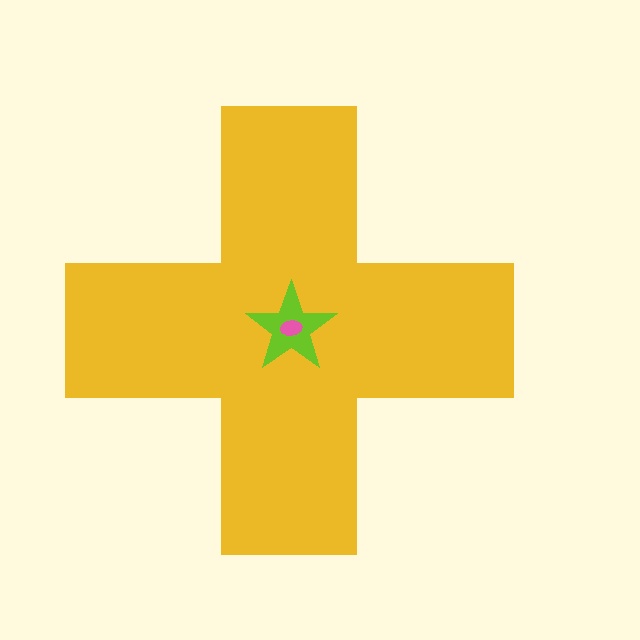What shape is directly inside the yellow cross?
The lime star.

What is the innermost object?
The pink ellipse.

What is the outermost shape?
The yellow cross.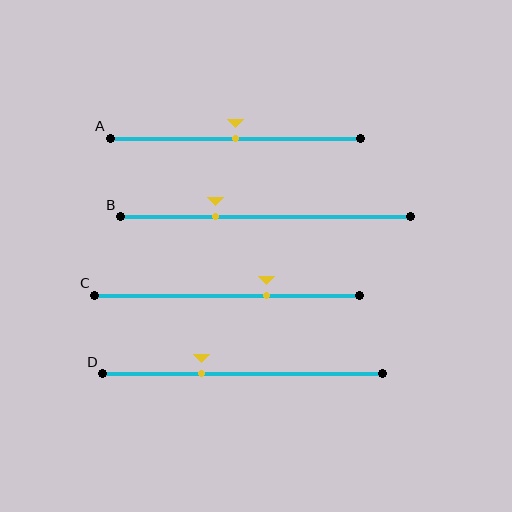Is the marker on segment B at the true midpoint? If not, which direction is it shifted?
No, the marker on segment B is shifted to the left by about 17% of the segment length.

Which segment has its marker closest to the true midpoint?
Segment A has its marker closest to the true midpoint.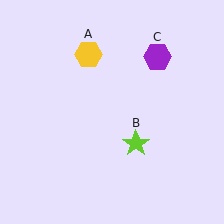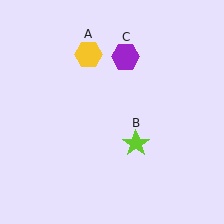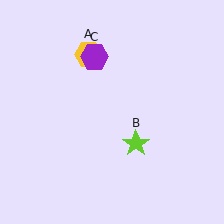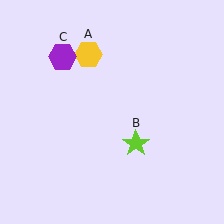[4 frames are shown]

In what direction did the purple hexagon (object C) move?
The purple hexagon (object C) moved left.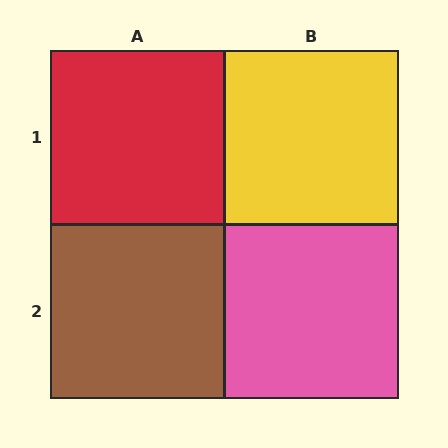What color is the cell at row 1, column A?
Red.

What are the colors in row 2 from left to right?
Brown, pink.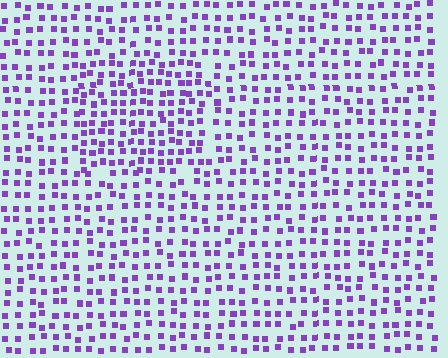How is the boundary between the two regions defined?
The boundary is defined by a change in element density (approximately 1.5x ratio). All elements are the same color, size, and shape.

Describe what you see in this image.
The image contains small purple elements arranged at two different densities. A rectangle-shaped region is visible where the elements are more densely packed than the surrounding area.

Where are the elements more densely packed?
The elements are more densely packed inside the rectangle boundary.